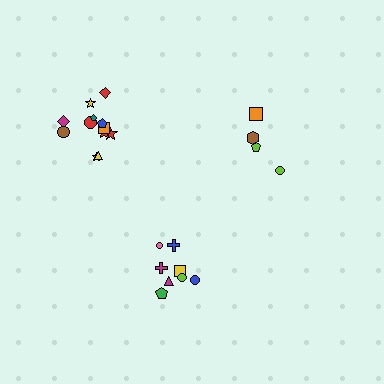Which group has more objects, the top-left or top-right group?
The top-left group.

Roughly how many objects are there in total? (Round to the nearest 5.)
Roughly 25 objects in total.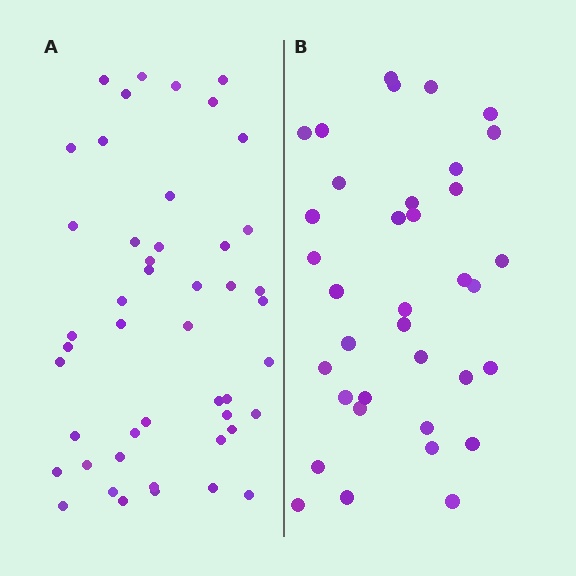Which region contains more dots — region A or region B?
Region A (the left region) has more dots.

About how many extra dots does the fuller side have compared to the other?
Region A has roughly 12 or so more dots than region B.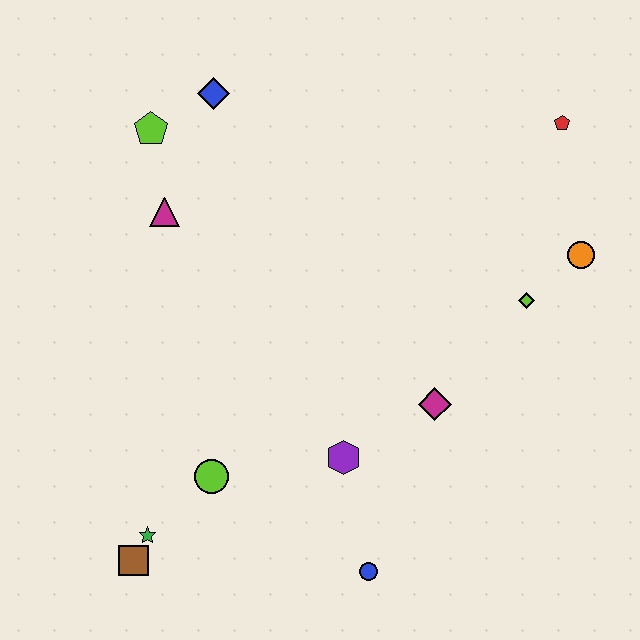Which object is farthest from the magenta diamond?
The lime pentagon is farthest from the magenta diamond.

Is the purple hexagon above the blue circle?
Yes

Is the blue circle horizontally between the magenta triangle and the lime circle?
No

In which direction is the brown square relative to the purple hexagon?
The brown square is to the left of the purple hexagon.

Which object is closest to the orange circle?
The lime diamond is closest to the orange circle.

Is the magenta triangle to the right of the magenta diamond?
No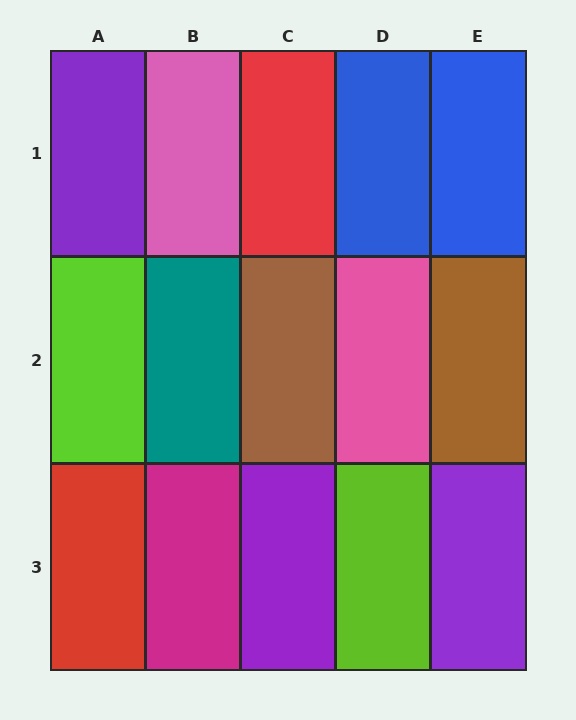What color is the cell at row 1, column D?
Blue.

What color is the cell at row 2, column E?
Brown.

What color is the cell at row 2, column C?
Brown.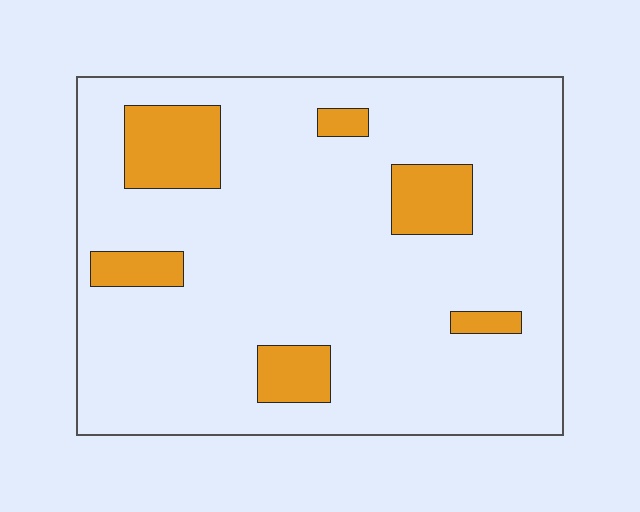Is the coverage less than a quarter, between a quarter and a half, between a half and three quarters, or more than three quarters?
Less than a quarter.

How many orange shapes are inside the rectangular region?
6.